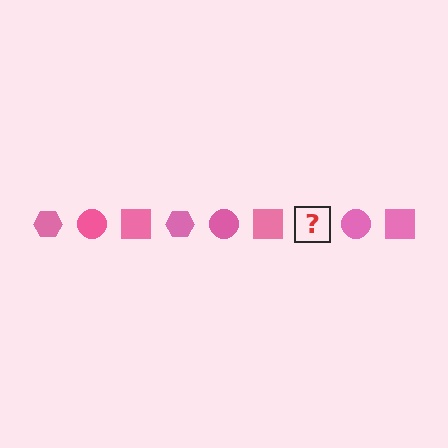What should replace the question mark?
The question mark should be replaced with a pink hexagon.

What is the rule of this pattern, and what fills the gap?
The rule is that the pattern cycles through hexagon, circle, square shapes in pink. The gap should be filled with a pink hexagon.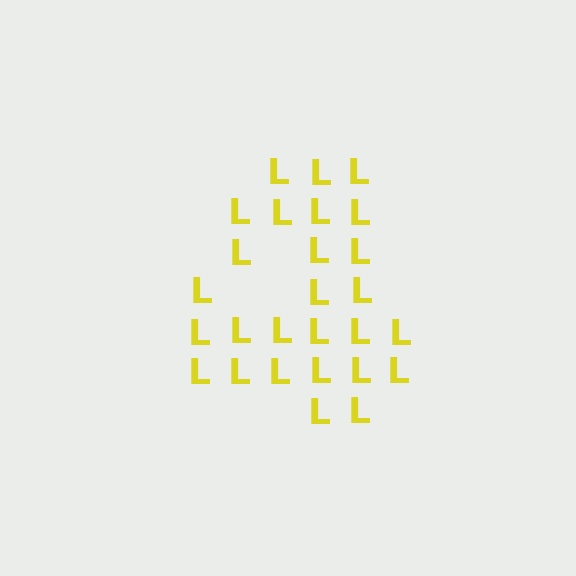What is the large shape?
The large shape is the digit 4.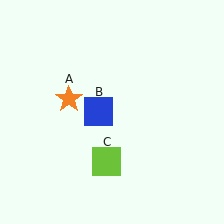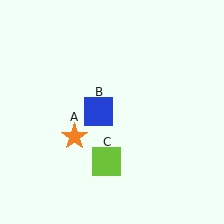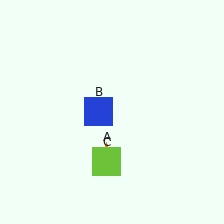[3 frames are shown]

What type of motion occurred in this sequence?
The orange star (object A) rotated counterclockwise around the center of the scene.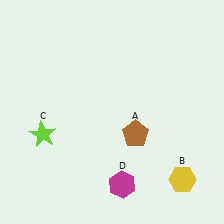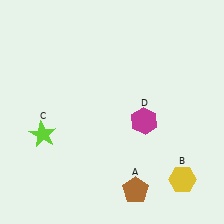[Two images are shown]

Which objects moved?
The objects that moved are: the brown pentagon (A), the magenta hexagon (D).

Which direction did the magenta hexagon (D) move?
The magenta hexagon (D) moved up.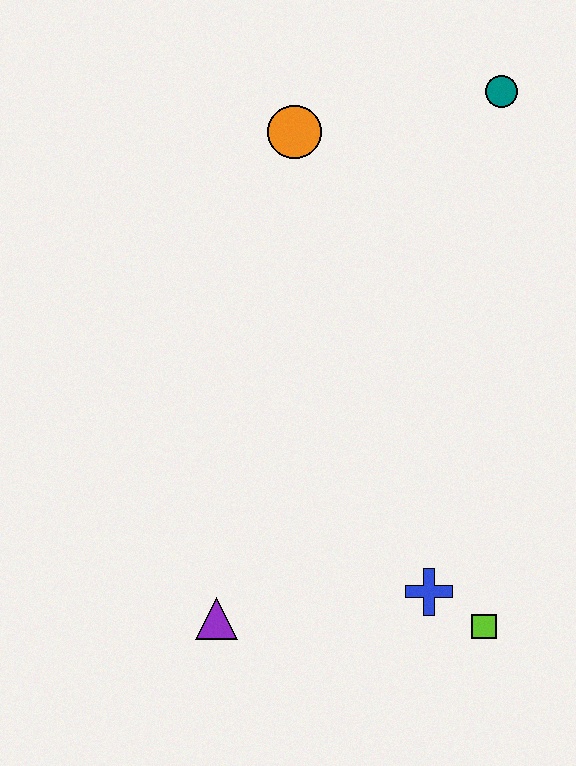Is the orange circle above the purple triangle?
Yes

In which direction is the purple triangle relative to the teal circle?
The purple triangle is below the teal circle.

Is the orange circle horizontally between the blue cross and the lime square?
No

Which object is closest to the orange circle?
The teal circle is closest to the orange circle.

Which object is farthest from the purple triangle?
The teal circle is farthest from the purple triangle.